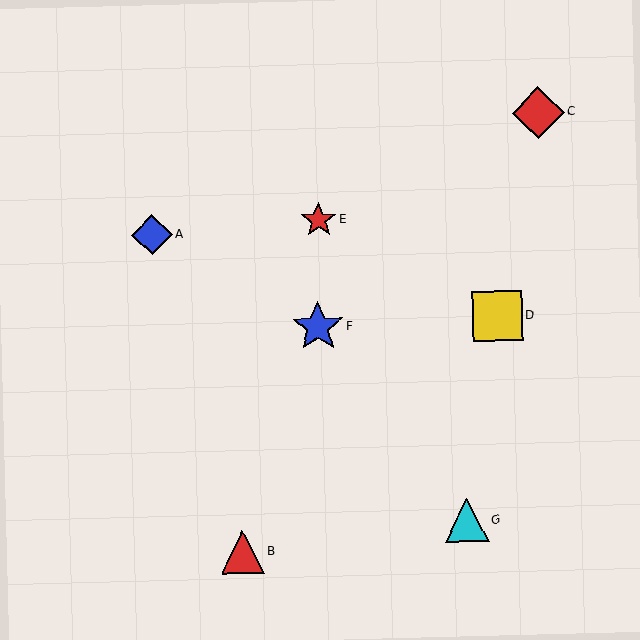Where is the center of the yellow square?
The center of the yellow square is at (497, 316).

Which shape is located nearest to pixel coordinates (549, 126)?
The red diamond (labeled C) at (538, 113) is nearest to that location.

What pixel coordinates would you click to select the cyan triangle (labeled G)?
Click at (467, 520) to select the cyan triangle G.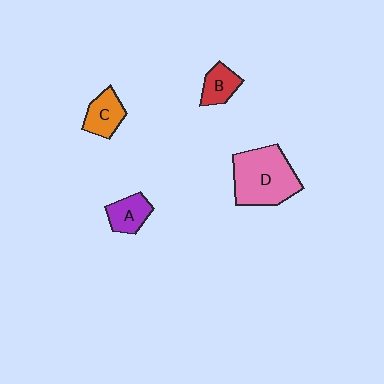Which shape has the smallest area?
Shape B (red).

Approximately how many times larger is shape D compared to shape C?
Approximately 2.3 times.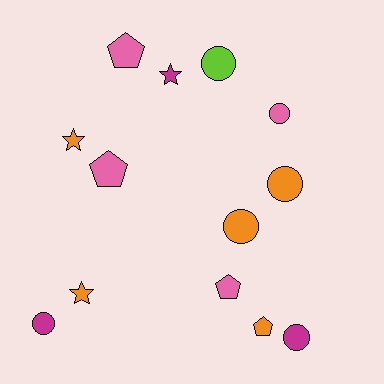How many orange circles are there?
There are 2 orange circles.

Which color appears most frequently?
Orange, with 5 objects.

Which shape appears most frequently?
Circle, with 6 objects.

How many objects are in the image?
There are 13 objects.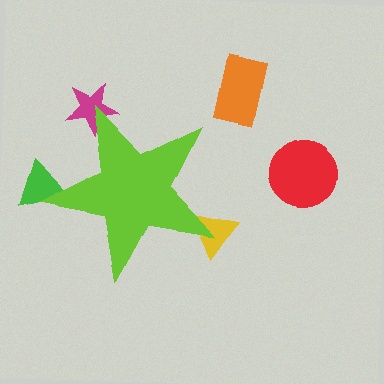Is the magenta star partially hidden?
Yes, the magenta star is partially hidden behind the lime star.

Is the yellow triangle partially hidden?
Yes, the yellow triangle is partially hidden behind the lime star.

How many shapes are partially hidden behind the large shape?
3 shapes are partially hidden.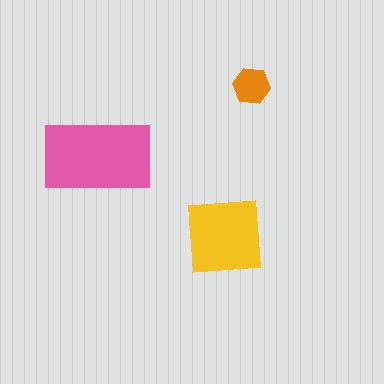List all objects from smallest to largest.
The orange hexagon, the yellow square, the pink rectangle.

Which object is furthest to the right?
The orange hexagon is rightmost.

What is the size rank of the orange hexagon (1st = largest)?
3rd.